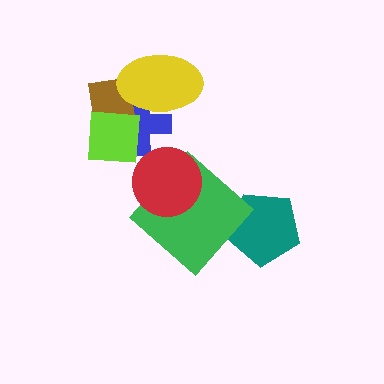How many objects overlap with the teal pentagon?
1 object overlaps with the teal pentagon.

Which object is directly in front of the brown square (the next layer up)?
The yellow ellipse is directly in front of the brown square.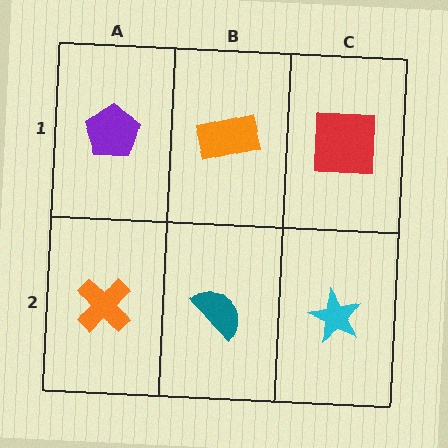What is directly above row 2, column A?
A purple pentagon.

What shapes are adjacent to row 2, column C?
A red square (row 1, column C), a teal semicircle (row 2, column B).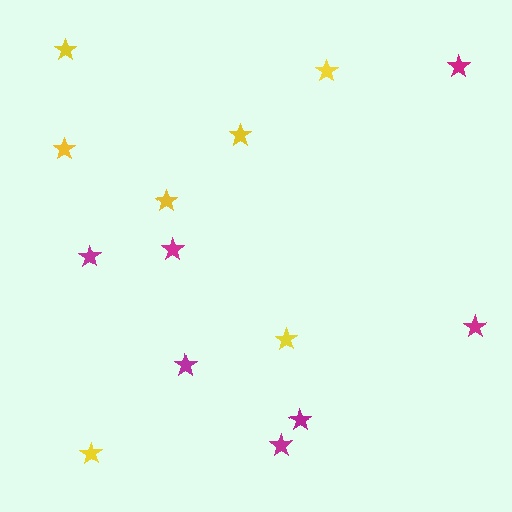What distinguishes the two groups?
There are 2 groups: one group of yellow stars (7) and one group of magenta stars (7).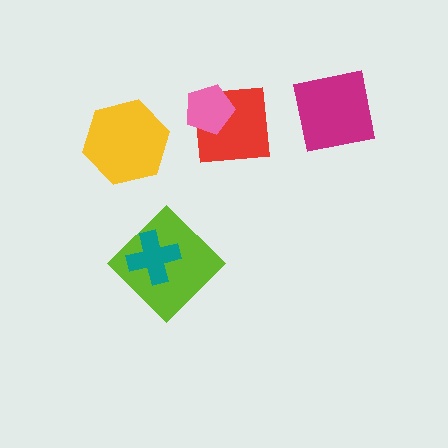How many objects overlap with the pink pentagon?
1 object overlaps with the pink pentagon.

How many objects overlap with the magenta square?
0 objects overlap with the magenta square.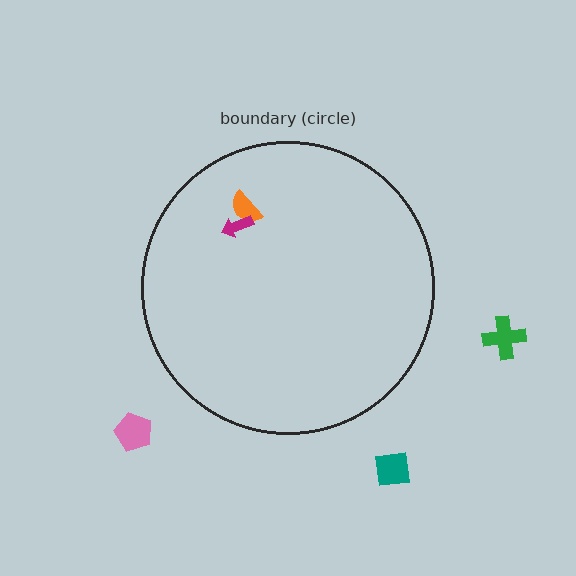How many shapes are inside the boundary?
2 inside, 3 outside.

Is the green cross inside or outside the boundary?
Outside.